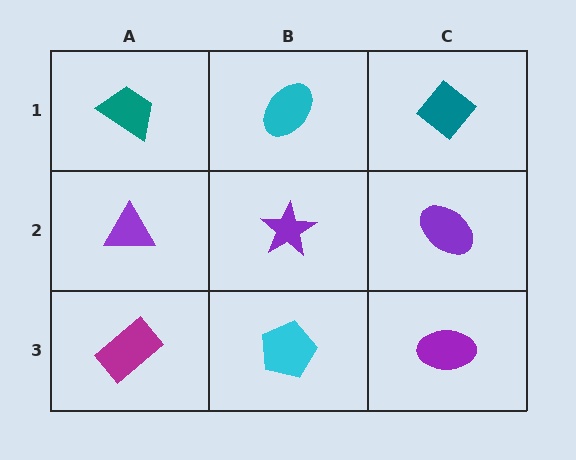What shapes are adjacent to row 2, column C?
A teal diamond (row 1, column C), a purple ellipse (row 3, column C), a purple star (row 2, column B).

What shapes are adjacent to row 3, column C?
A purple ellipse (row 2, column C), a cyan pentagon (row 3, column B).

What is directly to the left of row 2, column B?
A purple triangle.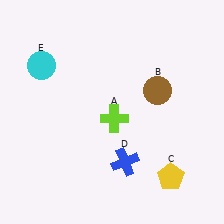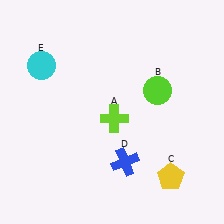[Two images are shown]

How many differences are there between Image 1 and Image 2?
There is 1 difference between the two images.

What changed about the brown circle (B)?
In Image 1, B is brown. In Image 2, it changed to lime.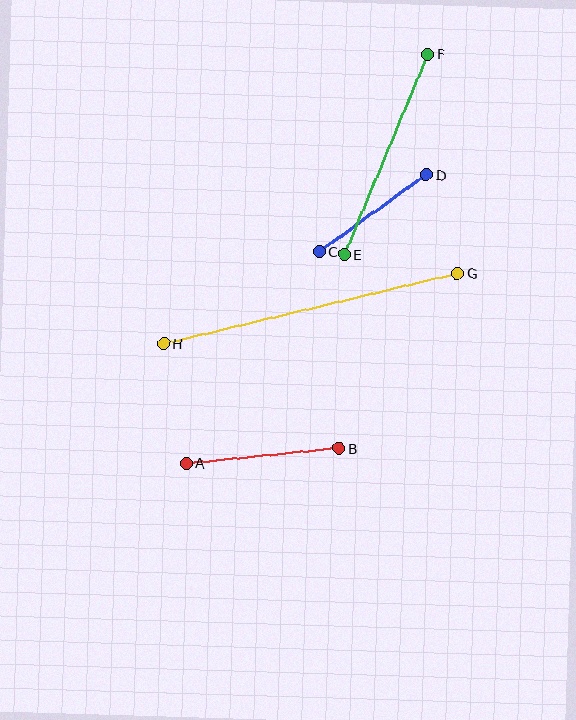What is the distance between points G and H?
The distance is approximately 302 pixels.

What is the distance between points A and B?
The distance is approximately 154 pixels.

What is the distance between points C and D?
The distance is approximately 132 pixels.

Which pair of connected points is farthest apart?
Points G and H are farthest apart.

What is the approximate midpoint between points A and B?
The midpoint is at approximately (263, 456) pixels.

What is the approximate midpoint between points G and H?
The midpoint is at approximately (310, 308) pixels.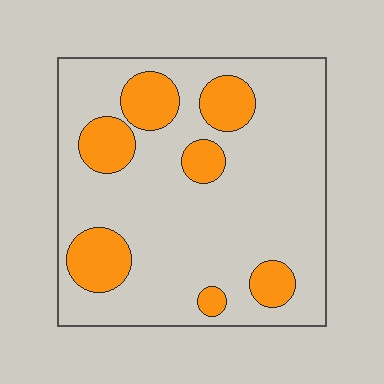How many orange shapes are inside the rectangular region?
7.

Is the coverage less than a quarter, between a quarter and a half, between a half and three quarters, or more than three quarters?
Less than a quarter.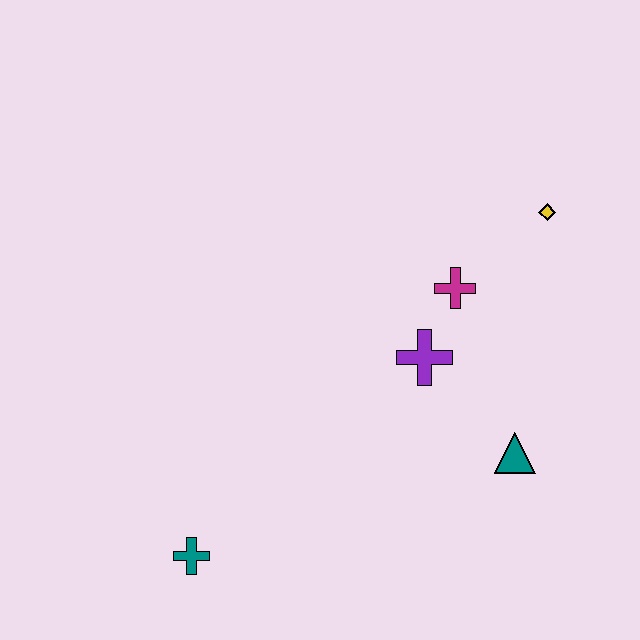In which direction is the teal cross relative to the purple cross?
The teal cross is to the left of the purple cross.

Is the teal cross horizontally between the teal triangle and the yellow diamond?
No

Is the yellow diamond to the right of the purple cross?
Yes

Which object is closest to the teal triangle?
The purple cross is closest to the teal triangle.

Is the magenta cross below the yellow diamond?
Yes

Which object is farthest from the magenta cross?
The teal cross is farthest from the magenta cross.